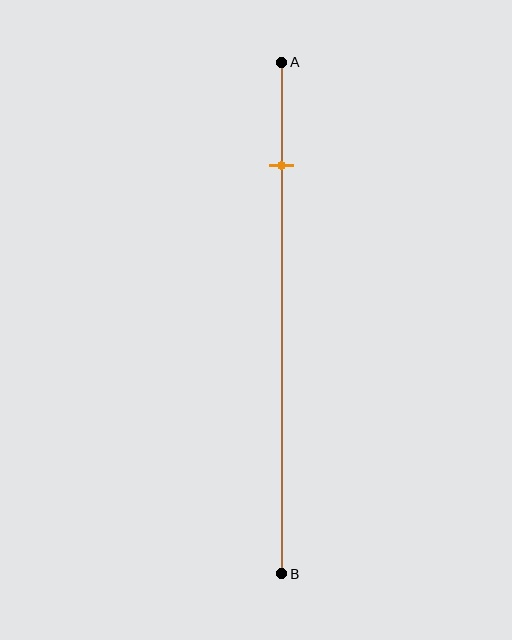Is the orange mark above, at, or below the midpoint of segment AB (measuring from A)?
The orange mark is above the midpoint of segment AB.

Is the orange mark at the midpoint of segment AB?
No, the mark is at about 20% from A, not at the 50% midpoint.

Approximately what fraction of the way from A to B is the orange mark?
The orange mark is approximately 20% of the way from A to B.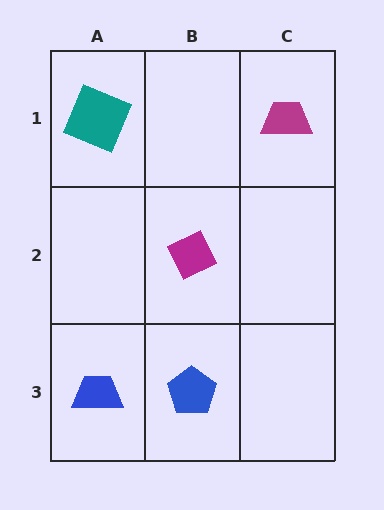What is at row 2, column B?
A magenta diamond.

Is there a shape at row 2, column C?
No, that cell is empty.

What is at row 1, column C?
A magenta trapezoid.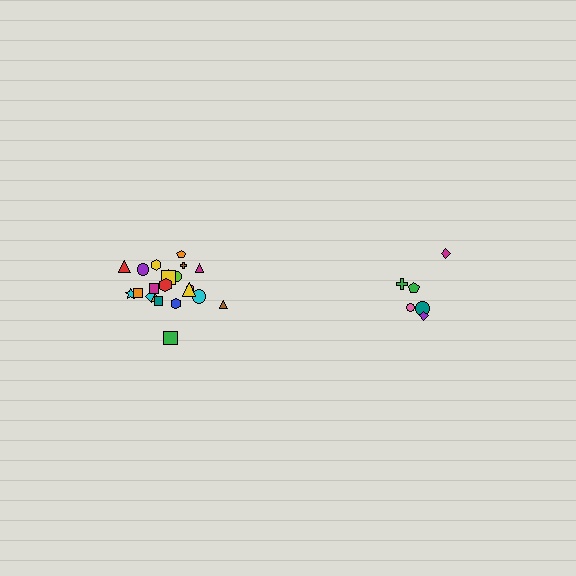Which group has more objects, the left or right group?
The left group.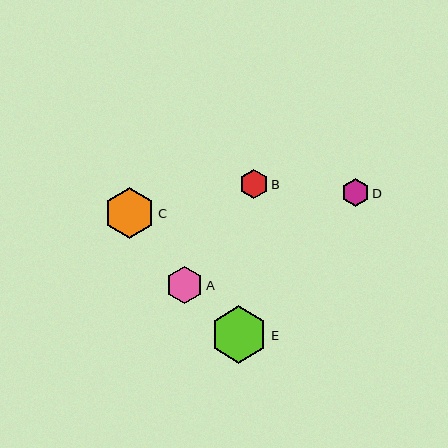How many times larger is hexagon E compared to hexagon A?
Hexagon E is approximately 1.5 times the size of hexagon A.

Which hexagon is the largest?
Hexagon E is the largest with a size of approximately 57 pixels.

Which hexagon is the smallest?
Hexagon D is the smallest with a size of approximately 27 pixels.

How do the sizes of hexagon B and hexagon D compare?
Hexagon B and hexagon D are approximately the same size.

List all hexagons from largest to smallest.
From largest to smallest: E, C, A, B, D.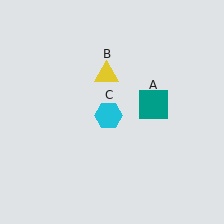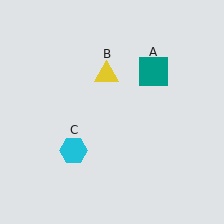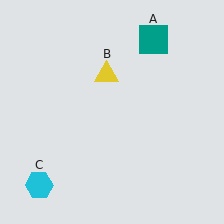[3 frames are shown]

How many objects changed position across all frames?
2 objects changed position: teal square (object A), cyan hexagon (object C).